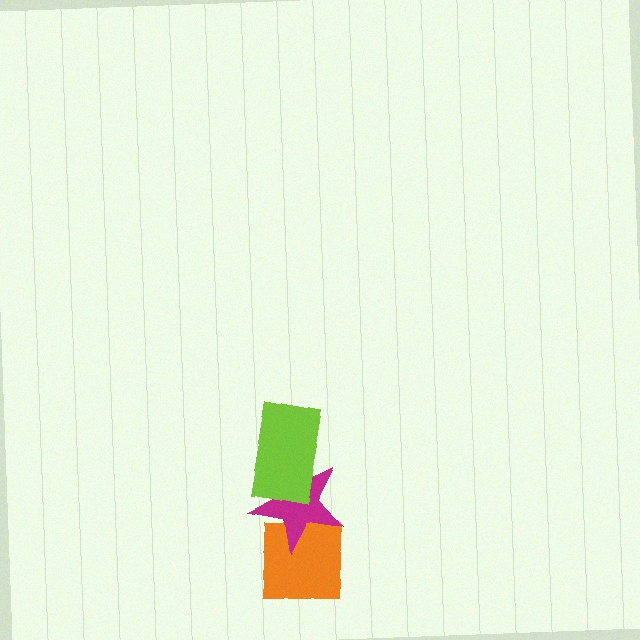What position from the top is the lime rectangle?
The lime rectangle is 1st from the top.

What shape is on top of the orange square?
The magenta star is on top of the orange square.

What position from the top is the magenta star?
The magenta star is 2nd from the top.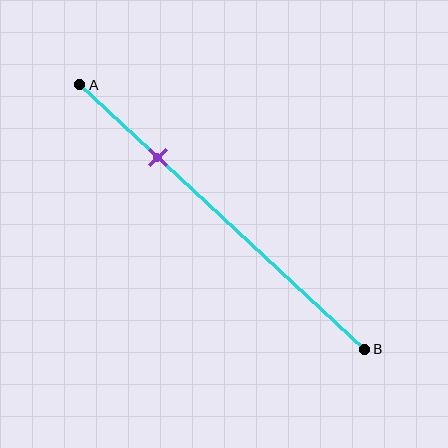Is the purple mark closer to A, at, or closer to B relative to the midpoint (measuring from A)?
The purple mark is closer to point A than the midpoint of segment AB.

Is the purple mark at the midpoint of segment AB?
No, the mark is at about 25% from A, not at the 50% midpoint.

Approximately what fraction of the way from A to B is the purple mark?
The purple mark is approximately 25% of the way from A to B.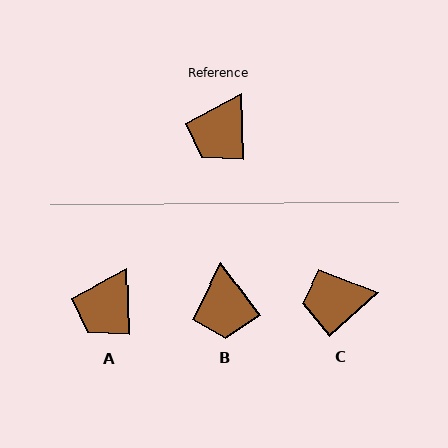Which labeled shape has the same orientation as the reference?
A.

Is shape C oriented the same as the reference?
No, it is off by about 49 degrees.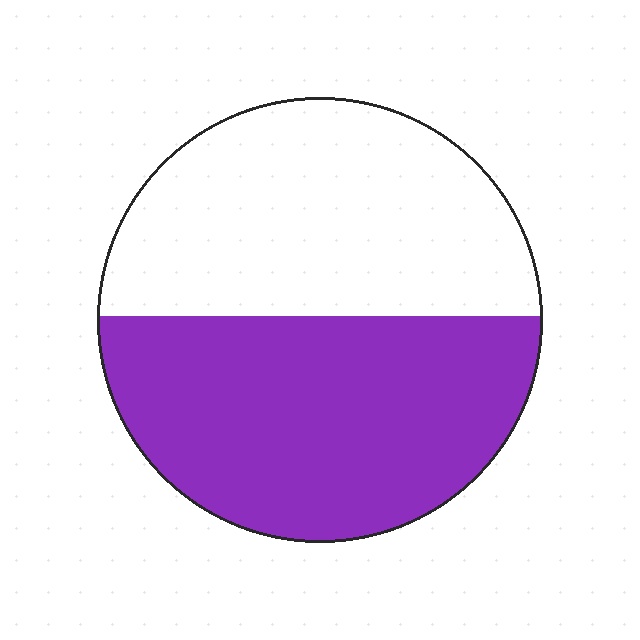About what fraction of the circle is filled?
About one half (1/2).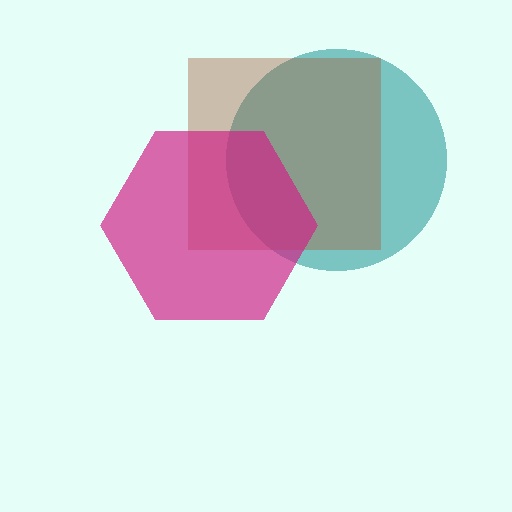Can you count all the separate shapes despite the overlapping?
Yes, there are 3 separate shapes.